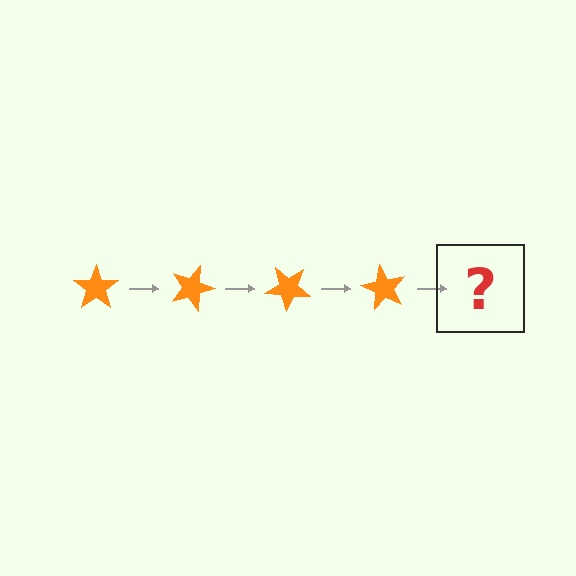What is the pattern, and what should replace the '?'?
The pattern is that the star rotates 20 degrees each step. The '?' should be an orange star rotated 80 degrees.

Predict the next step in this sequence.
The next step is an orange star rotated 80 degrees.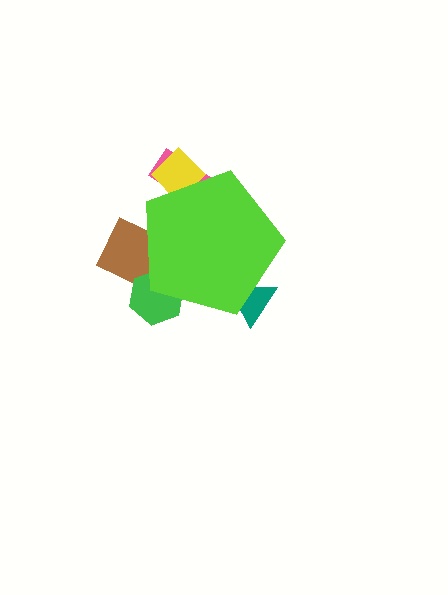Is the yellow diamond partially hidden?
Yes, the yellow diamond is partially hidden behind the lime pentagon.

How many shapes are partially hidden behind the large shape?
5 shapes are partially hidden.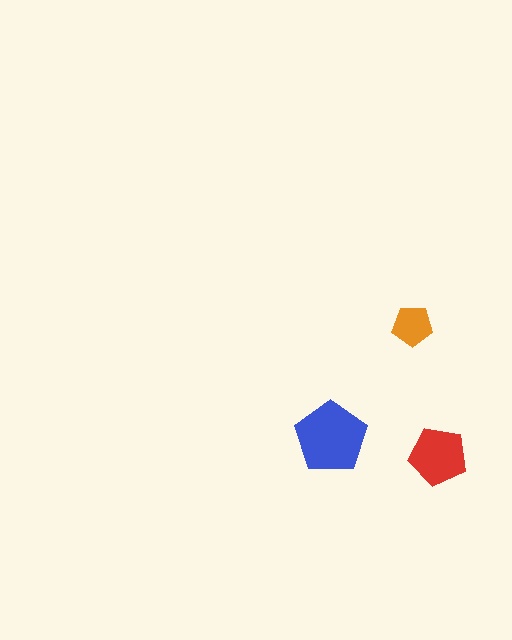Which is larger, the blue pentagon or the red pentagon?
The blue one.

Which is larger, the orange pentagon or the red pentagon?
The red one.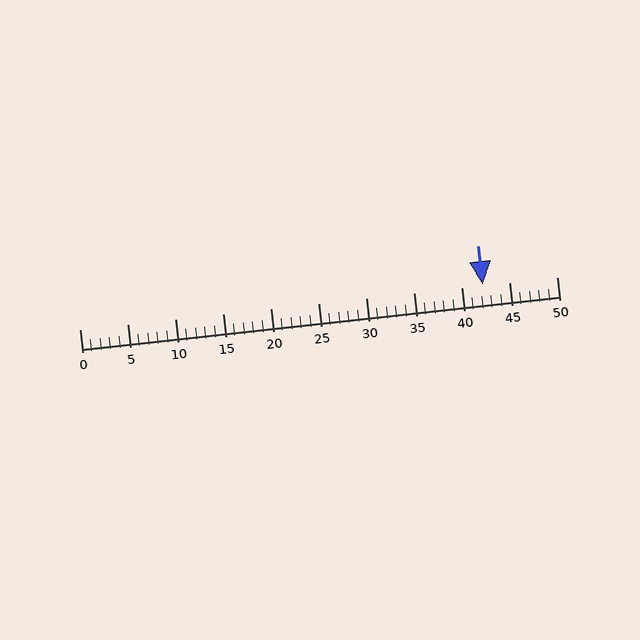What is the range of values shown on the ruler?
The ruler shows values from 0 to 50.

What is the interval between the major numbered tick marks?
The major tick marks are spaced 5 units apart.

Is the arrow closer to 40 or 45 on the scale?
The arrow is closer to 40.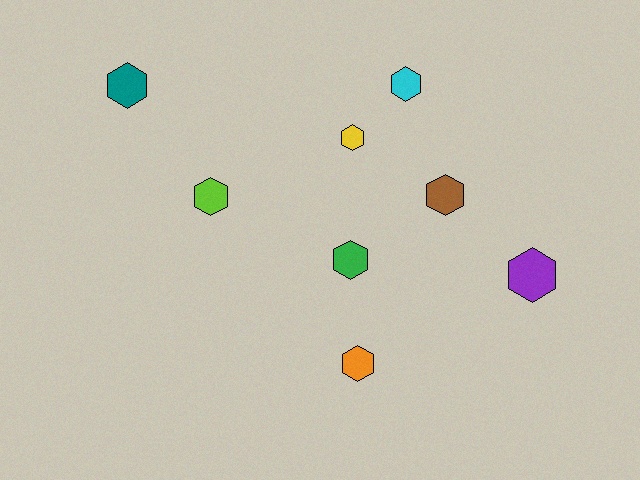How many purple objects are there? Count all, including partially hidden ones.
There is 1 purple object.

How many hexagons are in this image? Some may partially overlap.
There are 8 hexagons.